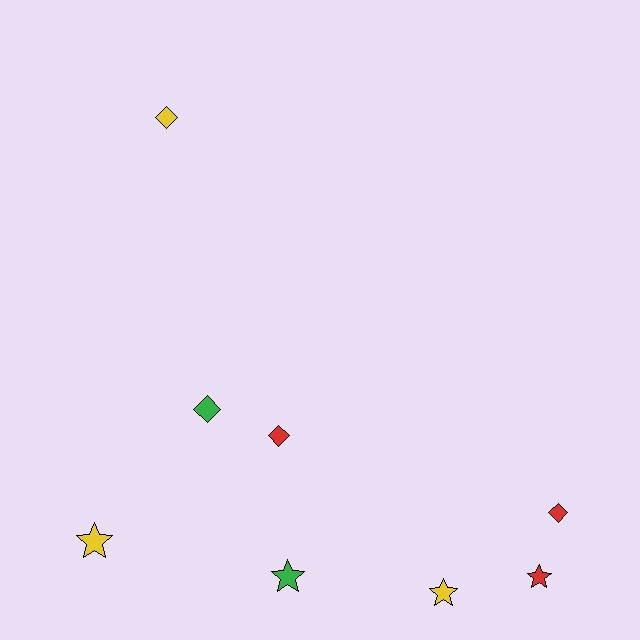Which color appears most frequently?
Yellow, with 3 objects.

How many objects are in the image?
There are 8 objects.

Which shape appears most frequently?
Diamond, with 4 objects.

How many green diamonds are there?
There is 1 green diamond.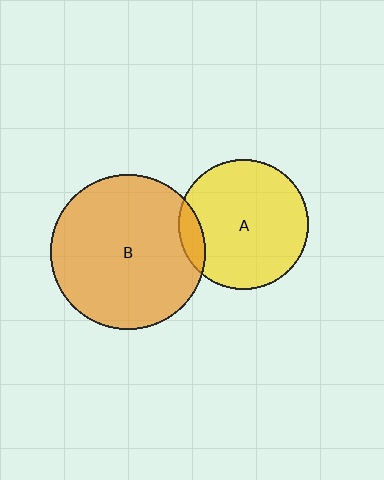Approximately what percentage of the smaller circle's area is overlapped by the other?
Approximately 10%.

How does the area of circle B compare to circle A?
Approximately 1.4 times.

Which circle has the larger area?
Circle B (orange).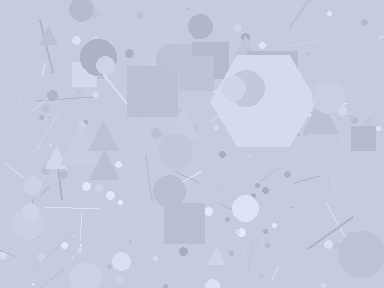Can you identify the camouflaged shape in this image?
The camouflaged shape is a hexagon.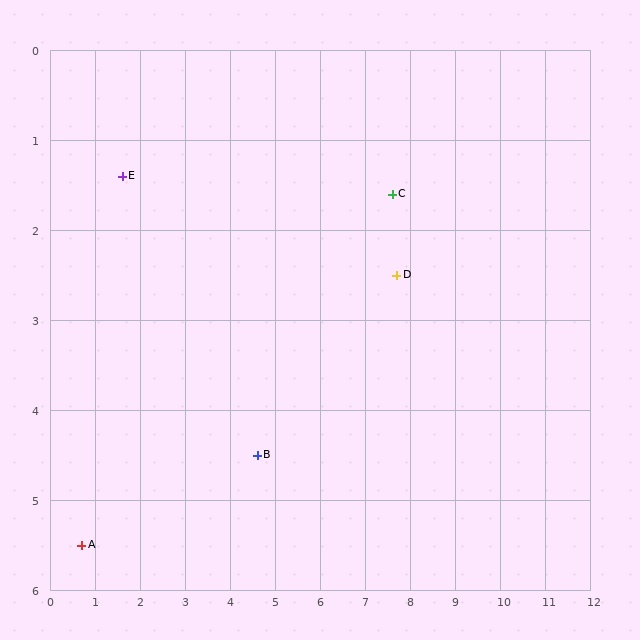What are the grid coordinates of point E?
Point E is at approximately (1.6, 1.4).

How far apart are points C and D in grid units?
Points C and D are about 0.9 grid units apart.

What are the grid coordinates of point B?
Point B is at approximately (4.6, 4.5).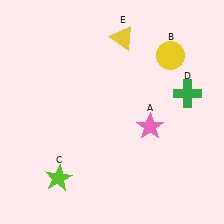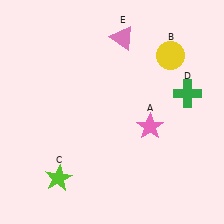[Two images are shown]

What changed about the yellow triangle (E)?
In Image 1, E is yellow. In Image 2, it changed to pink.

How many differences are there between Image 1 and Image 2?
There is 1 difference between the two images.